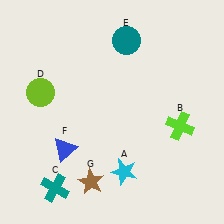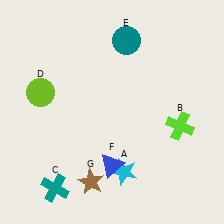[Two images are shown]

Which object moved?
The blue triangle (F) moved right.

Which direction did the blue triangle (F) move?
The blue triangle (F) moved right.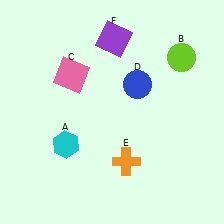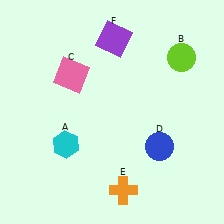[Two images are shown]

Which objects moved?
The objects that moved are: the blue circle (D), the orange cross (E).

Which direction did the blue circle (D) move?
The blue circle (D) moved down.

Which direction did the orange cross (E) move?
The orange cross (E) moved down.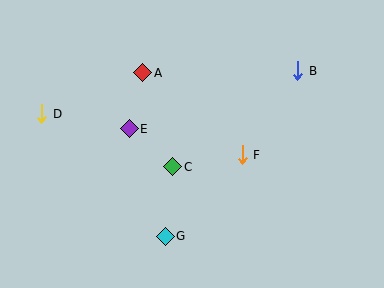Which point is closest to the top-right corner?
Point B is closest to the top-right corner.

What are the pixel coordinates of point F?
Point F is at (242, 155).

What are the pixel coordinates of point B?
Point B is at (298, 71).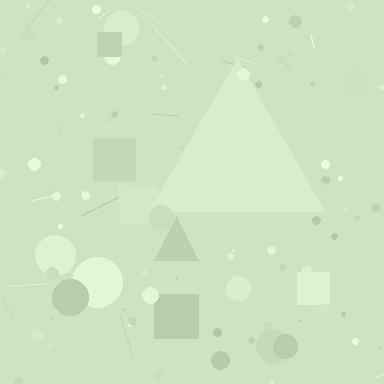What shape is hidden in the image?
A triangle is hidden in the image.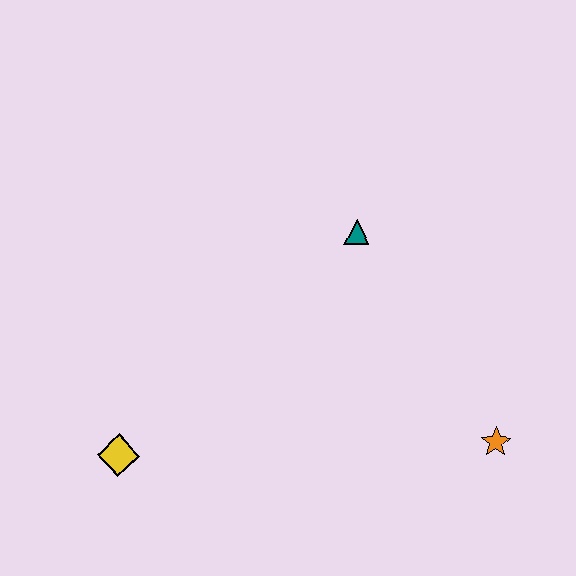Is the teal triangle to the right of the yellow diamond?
Yes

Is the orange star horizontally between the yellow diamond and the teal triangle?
No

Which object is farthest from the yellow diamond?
The orange star is farthest from the yellow diamond.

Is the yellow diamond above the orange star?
No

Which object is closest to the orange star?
The teal triangle is closest to the orange star.